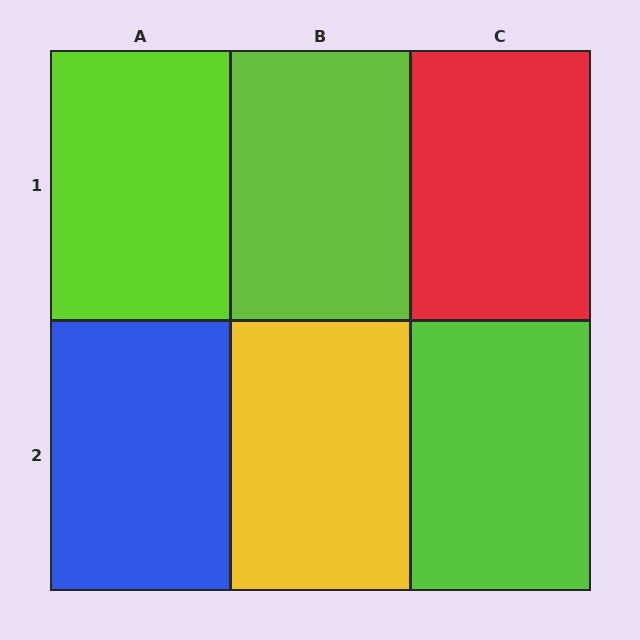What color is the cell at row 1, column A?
Lime.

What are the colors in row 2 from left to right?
Blue, yellow, lime.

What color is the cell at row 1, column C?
Red.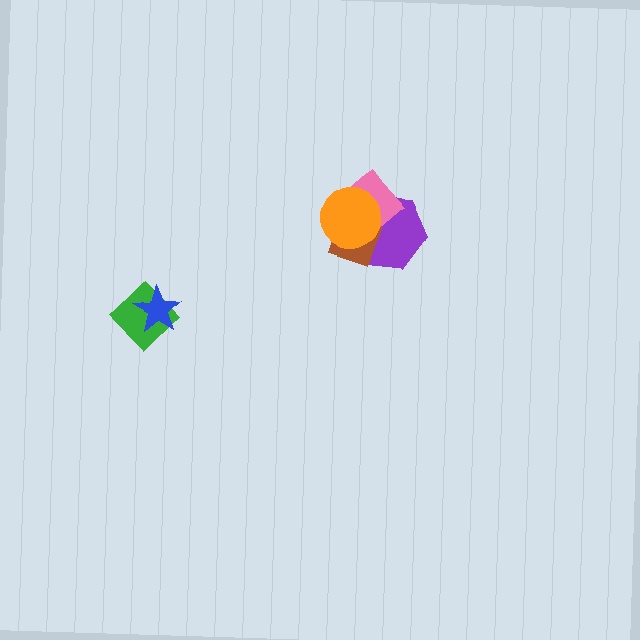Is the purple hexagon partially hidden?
Yes, it is partially covered by another shape.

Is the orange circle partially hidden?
No, no other shape covers it.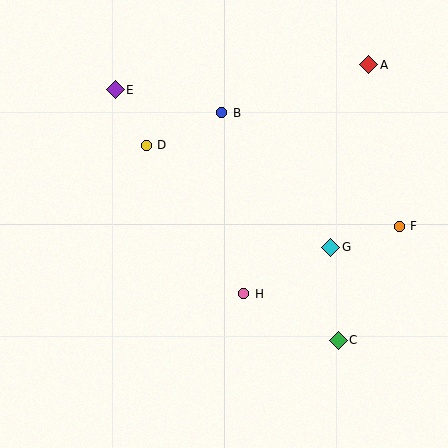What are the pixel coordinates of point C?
Point C is at (338, 340).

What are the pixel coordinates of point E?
Point E is at (115, 90).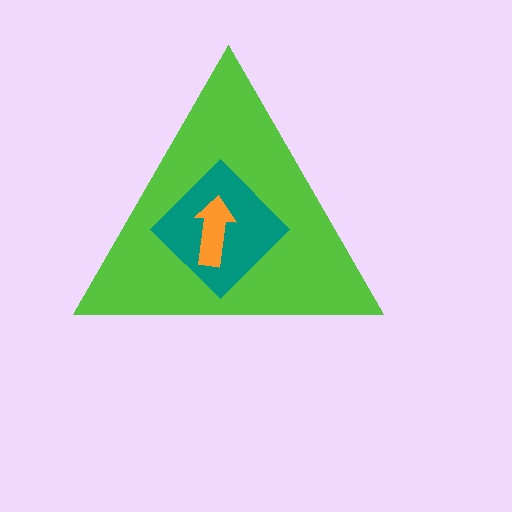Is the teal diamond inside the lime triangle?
Yes.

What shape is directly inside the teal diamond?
The orange arrow.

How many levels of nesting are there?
3.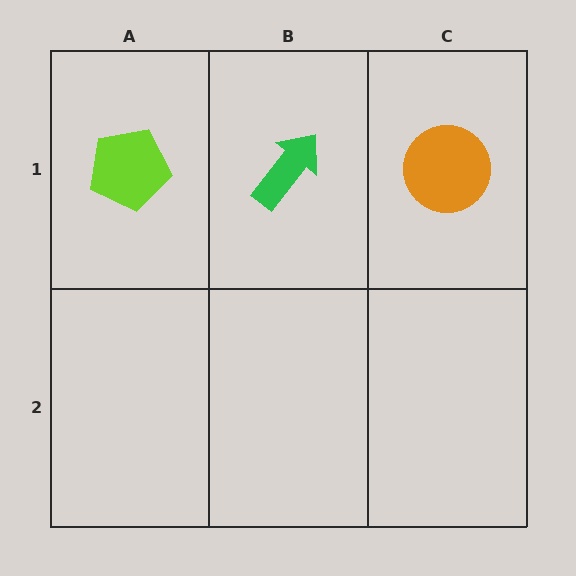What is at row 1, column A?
A lime pentagon.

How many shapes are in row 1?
3 shapes.